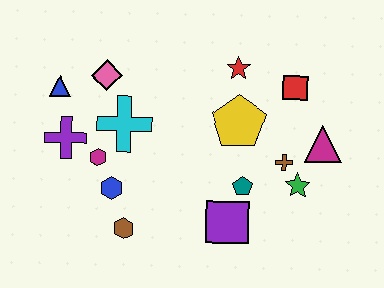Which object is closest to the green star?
The brown cross is closest to the green star.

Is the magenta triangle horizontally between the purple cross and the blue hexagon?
No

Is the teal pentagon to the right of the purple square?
Yes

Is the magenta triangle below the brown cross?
No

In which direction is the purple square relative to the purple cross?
The purple square is to the right of the purple cross.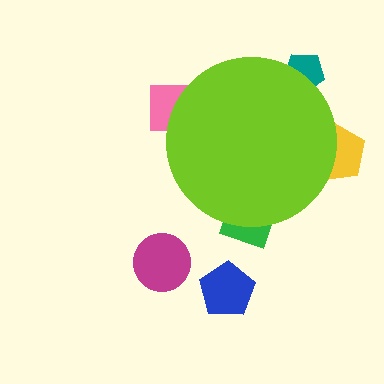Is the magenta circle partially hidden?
No, the magenta circle is fully visible.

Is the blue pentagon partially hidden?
No, the blue pentagon is fully visible.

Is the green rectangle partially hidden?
Yes, the green rectangle is partially hidden behind the lime circle.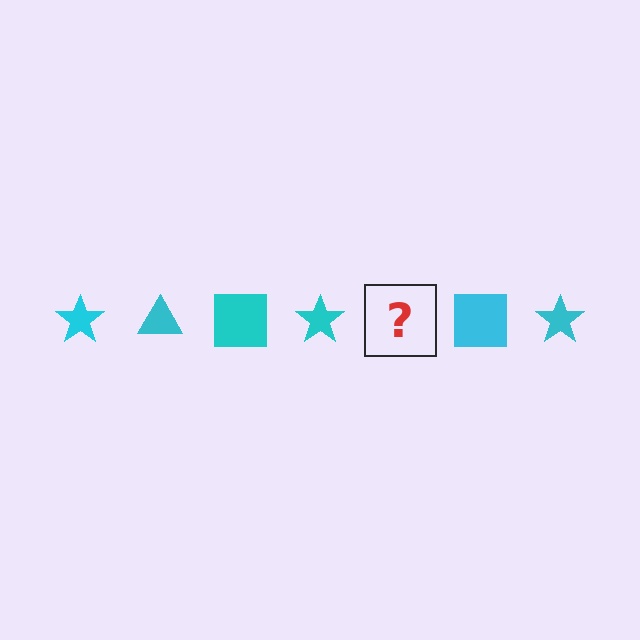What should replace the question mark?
The question mark should be replaced with a cyan triangle.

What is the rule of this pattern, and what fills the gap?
The rule is that the pattern cycles through star, triangle, square shapes in cyan. The gap should be filled with a cyan triangle.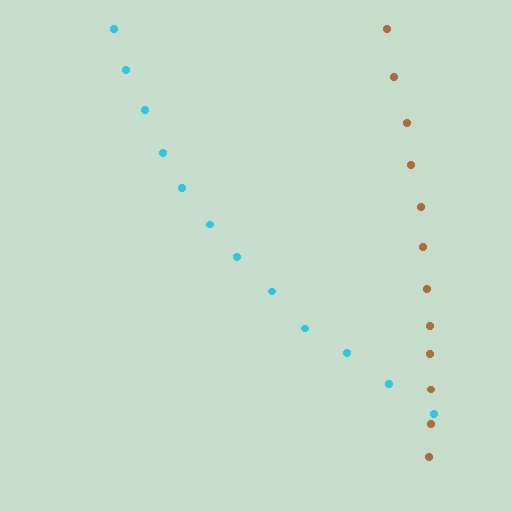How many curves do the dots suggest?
There are 2 distinct paths.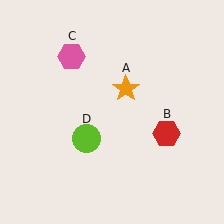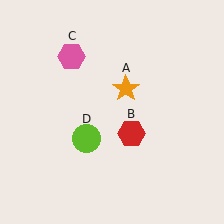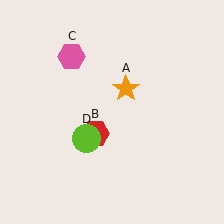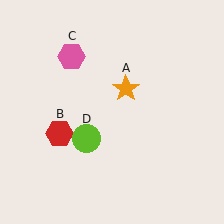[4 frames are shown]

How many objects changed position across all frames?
1 object changed position: red hexagon (object B).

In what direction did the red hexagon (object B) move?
The red hexagon (object B) moved left.